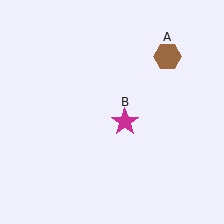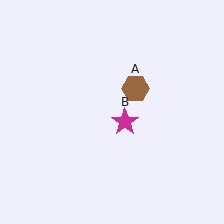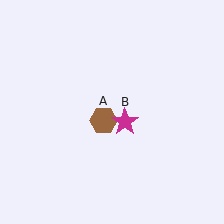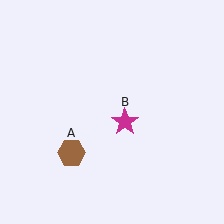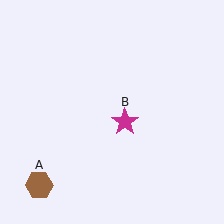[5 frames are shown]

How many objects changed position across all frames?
1 object changed position: brown hexagon (object A).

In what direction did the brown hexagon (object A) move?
The brown hexagon (object A) moved down and to the left.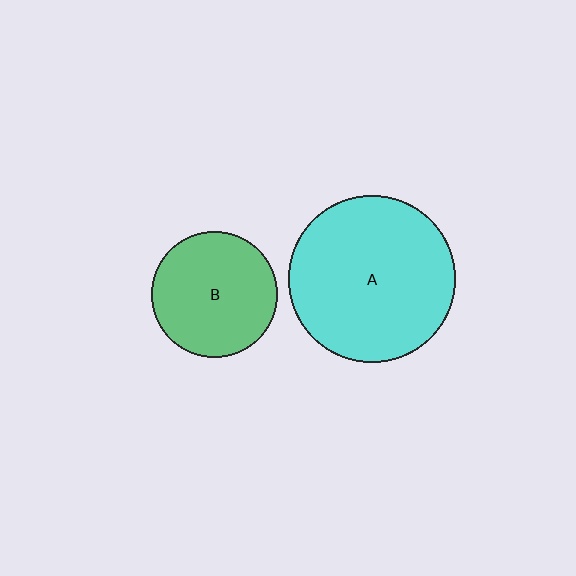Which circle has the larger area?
Circle A (cyan).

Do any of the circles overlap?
No, none of the circles overlap.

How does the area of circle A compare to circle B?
Approximately 1.8 times.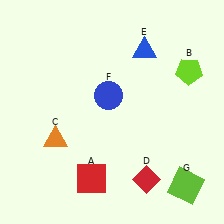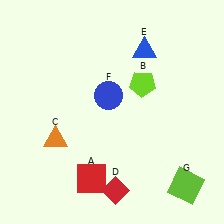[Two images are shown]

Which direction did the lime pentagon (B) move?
The lime pentagon (B) moved left.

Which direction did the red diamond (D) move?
The red diamond (D) moved left.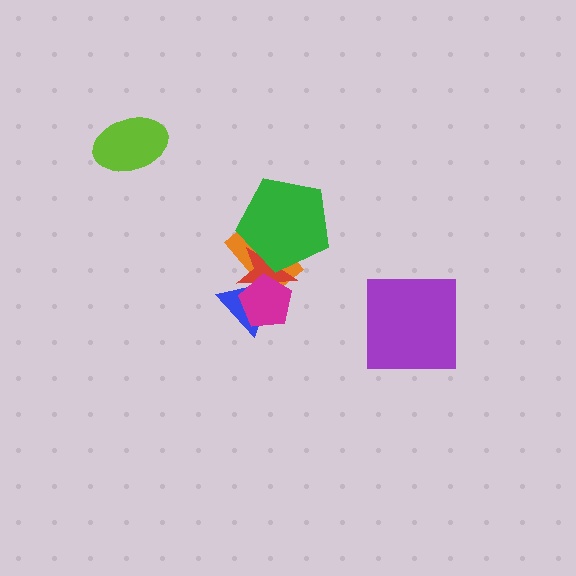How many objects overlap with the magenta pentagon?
3 objects overlap with the magenta pentagon.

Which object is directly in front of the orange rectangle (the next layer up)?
The red star is directly in front of the orange rectangle.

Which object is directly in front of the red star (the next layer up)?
The green pentagon is directly in front of the red star.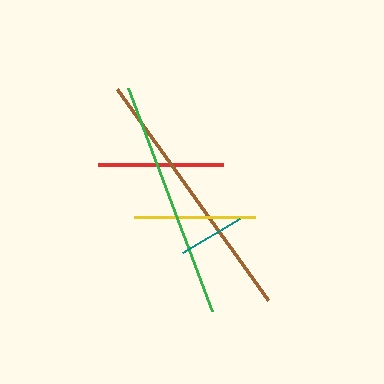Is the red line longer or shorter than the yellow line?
The red line is longer than the yellow line.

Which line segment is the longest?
The brown line is the longest at approximately 259 pixels.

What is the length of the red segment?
The red segment is approximately 126 pixels long.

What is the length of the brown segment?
The brown segment is approximately 259 pixels long.